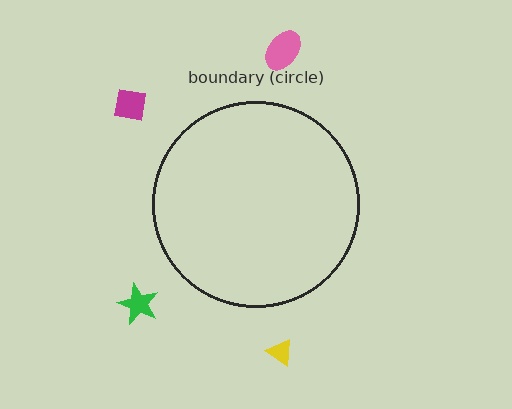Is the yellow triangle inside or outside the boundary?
Outside.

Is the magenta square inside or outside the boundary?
Outside.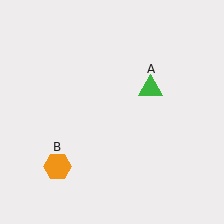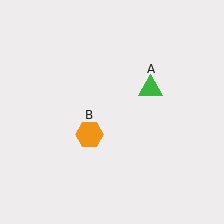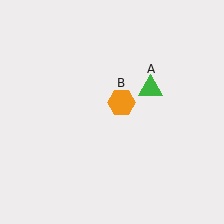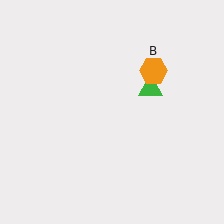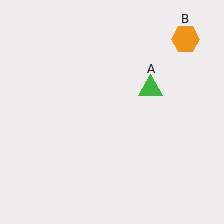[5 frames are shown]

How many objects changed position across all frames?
1 object changed position: orange hexagon (object B).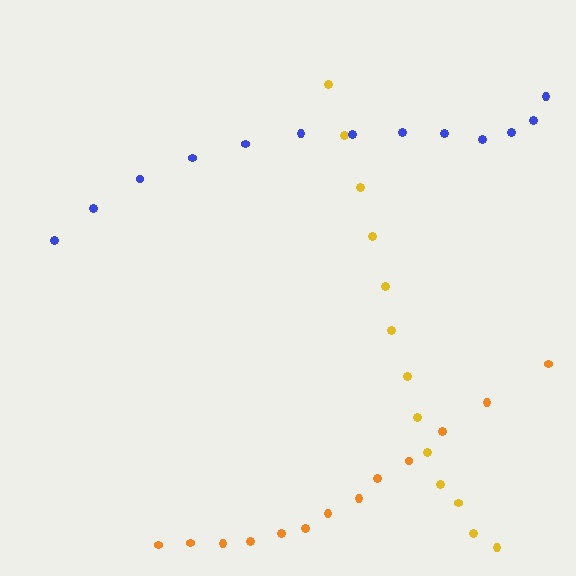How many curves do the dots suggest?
There are 3 distinct paths.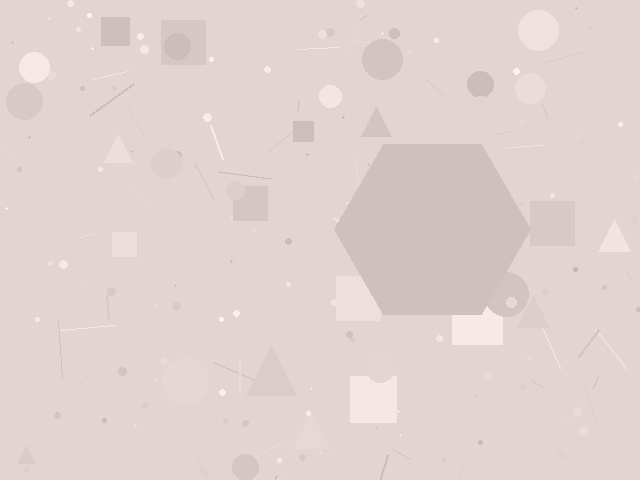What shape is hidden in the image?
A hexagon is hidden in the image.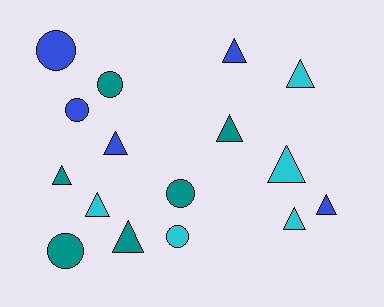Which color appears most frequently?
Teal, with 6 objects.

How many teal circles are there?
There are 3 teal circles.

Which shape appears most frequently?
Triangle, with 10 objects.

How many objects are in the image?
There are 16 objects.